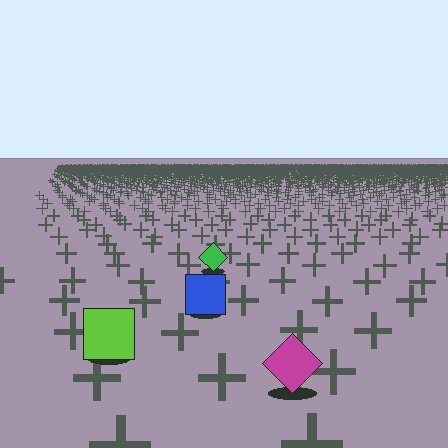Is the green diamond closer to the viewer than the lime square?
No. The lime square is closer — you can tell from the texture gradient: the ground texture is coarser near it.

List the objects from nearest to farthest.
From nearest to farthest: the magenta diamond, the lime square, the blue square, the green diamond.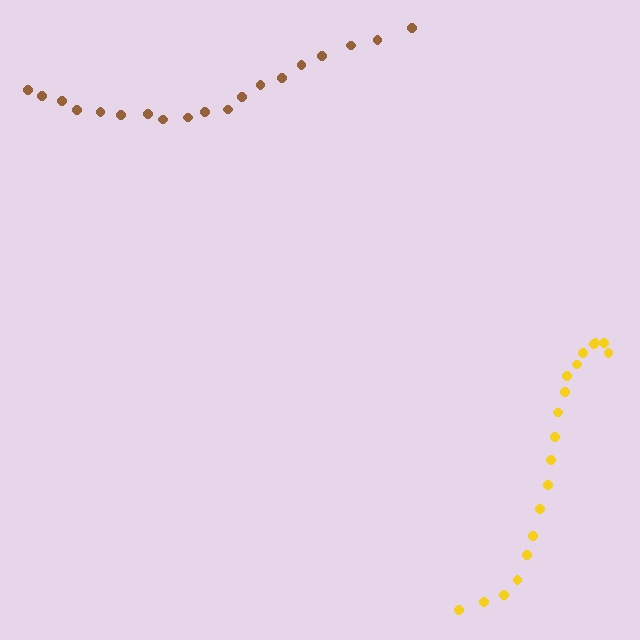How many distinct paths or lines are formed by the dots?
There are 2 distinct paths.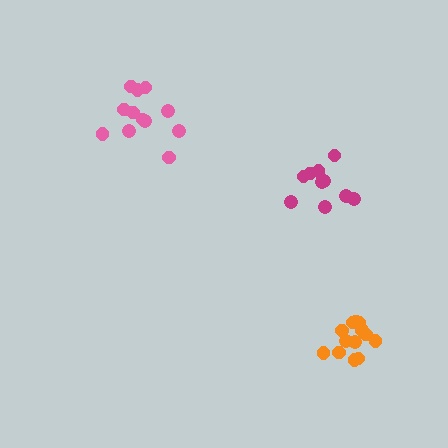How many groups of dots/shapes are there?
There are 3 groups.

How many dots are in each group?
Group 1: 10 dots, Group 2: 12 dots, Group 3: 14 dots (36 total).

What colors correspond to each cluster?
The clusters are colored: magenta, pink, orange.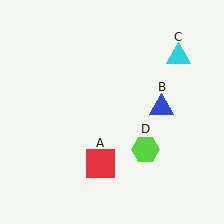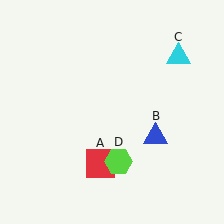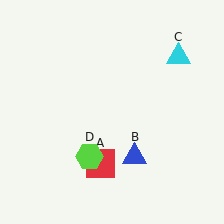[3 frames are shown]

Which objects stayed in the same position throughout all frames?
Red square (object A) and cyan triangle (object C) remained stationary.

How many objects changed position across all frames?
2 objects changed position: blue triangle (object B), lime hexagon (object D).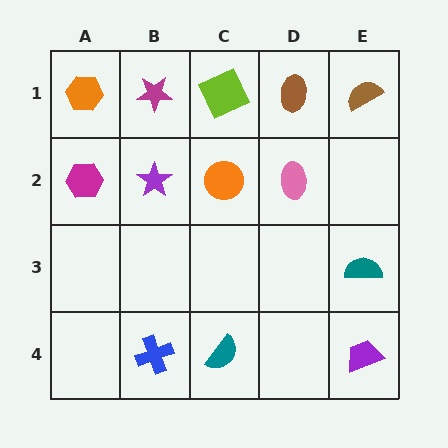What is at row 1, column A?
An orange hexagon.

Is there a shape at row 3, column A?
No, that cell is empty.